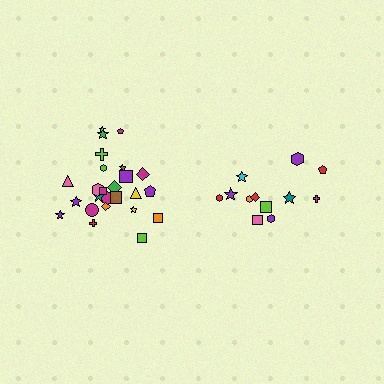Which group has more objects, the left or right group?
The left group.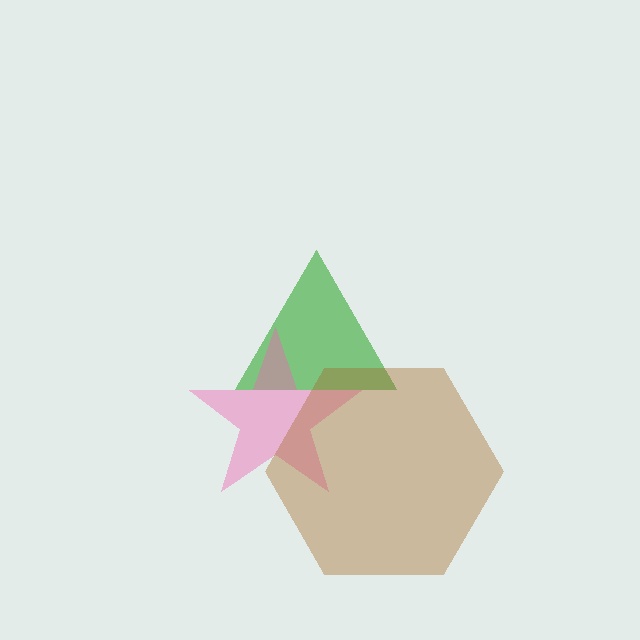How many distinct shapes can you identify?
There are 3 distinct shapes: a green triangle, a pink star, a brown hexagon.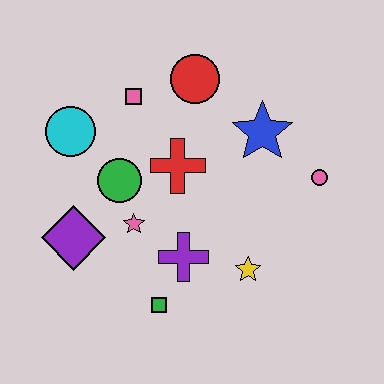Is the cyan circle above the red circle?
No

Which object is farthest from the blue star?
The purple diamond is farthest from the blue star.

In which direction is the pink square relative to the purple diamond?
The pink square is above the purple diamond.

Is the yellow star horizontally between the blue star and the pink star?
Yes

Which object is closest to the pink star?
The green circle is closest to the pink star.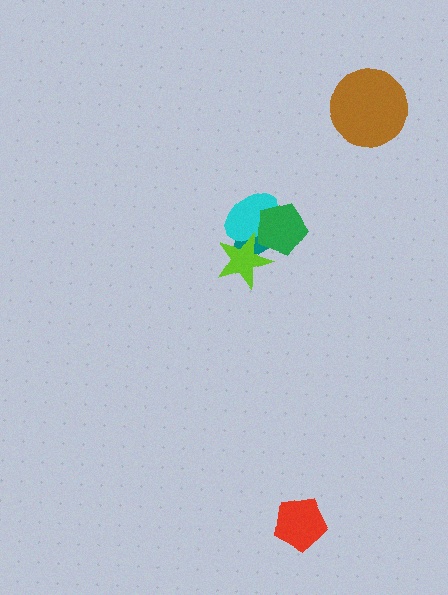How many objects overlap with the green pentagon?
3 objects overlap with the green pentagon.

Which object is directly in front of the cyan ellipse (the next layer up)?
The lime star is directly in front of the cyan ellipse.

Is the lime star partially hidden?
Yes, it is partially covered by another shape.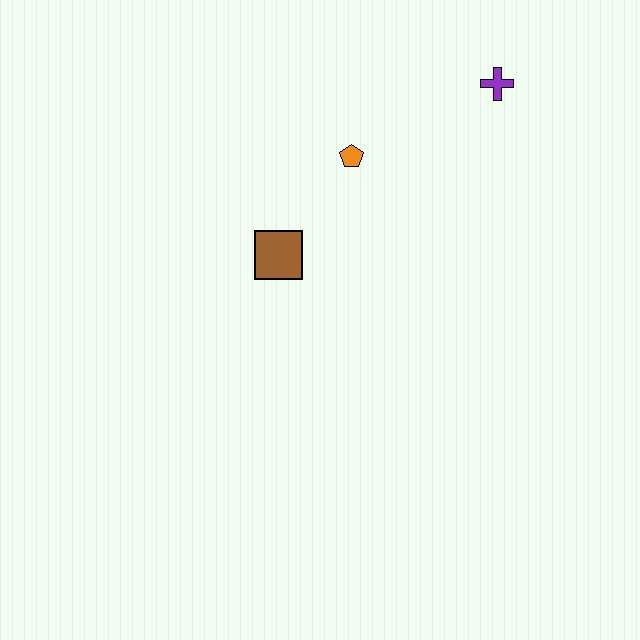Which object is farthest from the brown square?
The purple cross is farthest from the brown square.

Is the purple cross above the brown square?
Yes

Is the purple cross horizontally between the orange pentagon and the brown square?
No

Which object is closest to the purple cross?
The orange pentagon is closest to the purple cross.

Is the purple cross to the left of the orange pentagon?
No